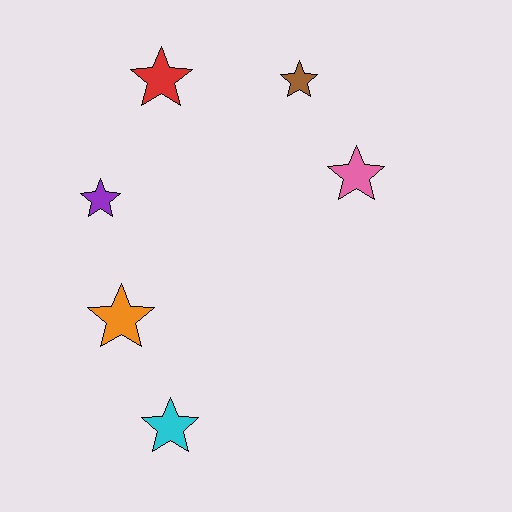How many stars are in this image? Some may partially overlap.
There are 6 stars.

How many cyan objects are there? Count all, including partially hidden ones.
There is 1 cyan object.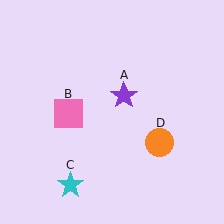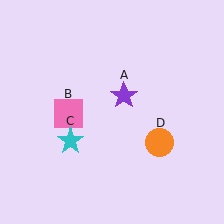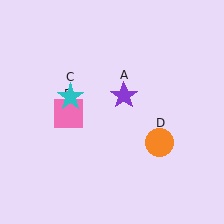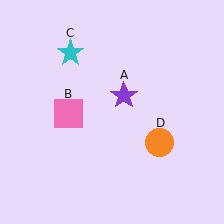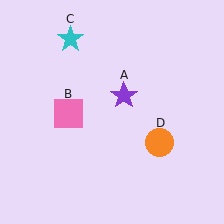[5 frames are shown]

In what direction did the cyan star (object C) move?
The cyan star (object C) moved up.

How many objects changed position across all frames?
1 object changed position: cyan star (object C).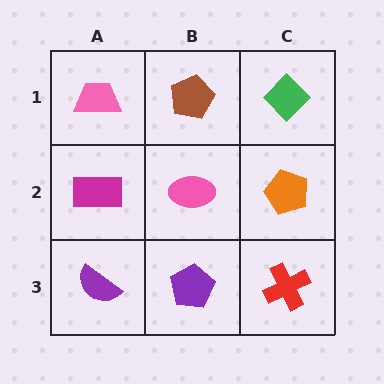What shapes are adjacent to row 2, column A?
A pink trapezoid (row 1, column A), a purple semicircle (row 3, column A), a pink ellipse (row 2, column B).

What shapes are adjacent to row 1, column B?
A pink ellipse (row 2, column B), a pink trapezoid (row 1, column A), a green diamond (row 1, column C).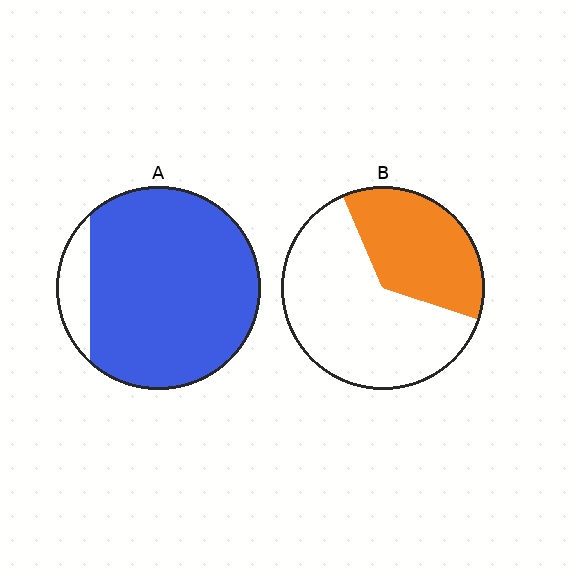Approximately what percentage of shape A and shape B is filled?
A is approximately 90% and B is approximately 35%.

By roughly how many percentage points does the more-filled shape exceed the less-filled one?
By roughly 50 percentage points (A over B).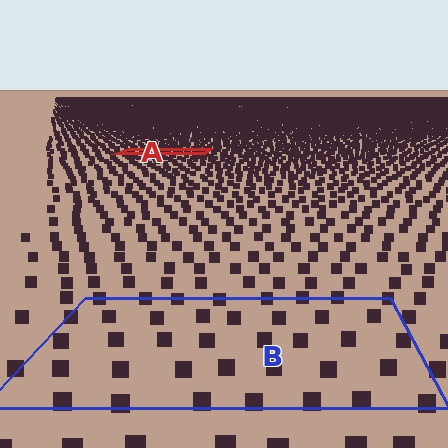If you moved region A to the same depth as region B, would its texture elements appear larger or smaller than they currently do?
They would appear larger. At a closer depth, the same texture elements are projected at a bigger on-screen size.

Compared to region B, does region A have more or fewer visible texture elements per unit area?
Region A has more texture elements per unit area — they are packed more densely because it is farther away.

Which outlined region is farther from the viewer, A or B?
Region A is farther from the viewer — the texture elements inside it appear smaller and more densely packed.